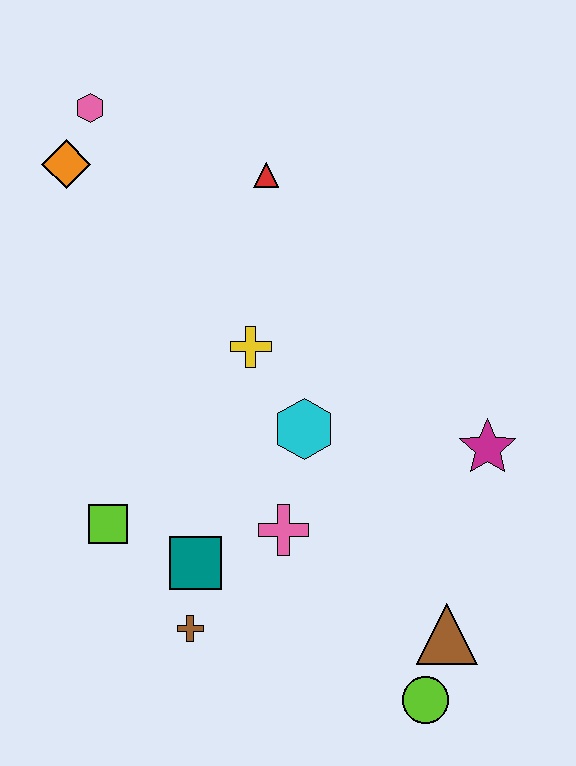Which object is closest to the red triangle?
The yellow cross is closest to the red triangle.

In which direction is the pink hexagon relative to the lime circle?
The pink hexagon is above the lime circle.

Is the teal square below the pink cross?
Yes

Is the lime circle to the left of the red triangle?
No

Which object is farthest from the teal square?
The pink hexagon is farthest from the teal square.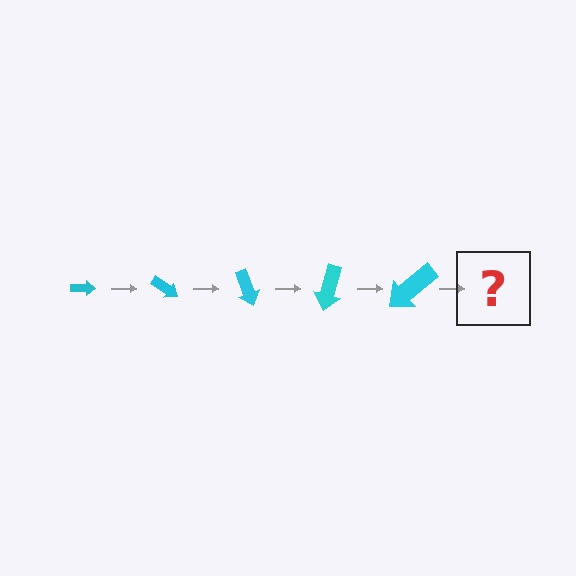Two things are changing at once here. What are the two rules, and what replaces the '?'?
The two rules are that the arrow grows larger each step and it rotates 35 degrees each step. The '?' should be an arrow, larger than the previous one and rotated 175 degrees from the start.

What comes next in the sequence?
The next element should be an arrow, larger than the previous one and rotated 175 degrees from the start.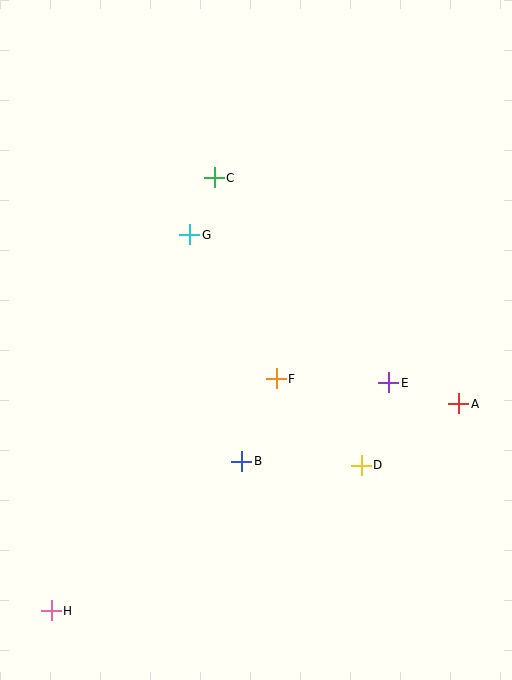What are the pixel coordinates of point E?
Point E is at (389, 383).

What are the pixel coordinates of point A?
Point A is at (459, 404).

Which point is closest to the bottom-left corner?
Point H is closest to the bottom-left corner.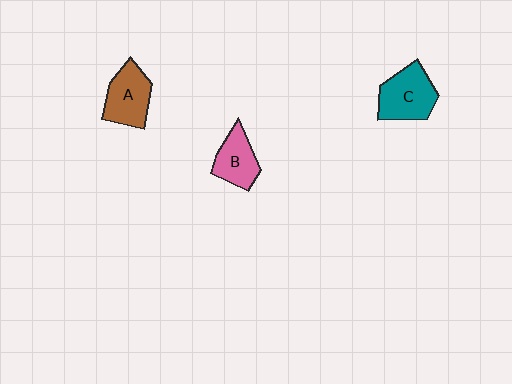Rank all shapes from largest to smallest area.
From largest to smallest: C (teal), A (brown), B (pink).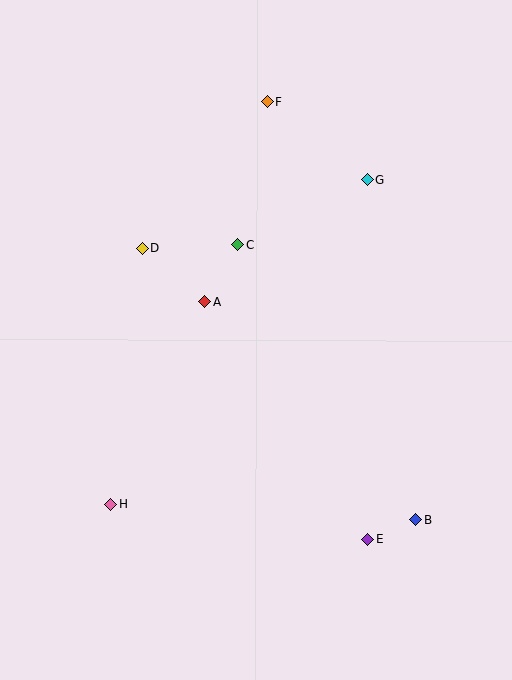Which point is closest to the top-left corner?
Point F is closest to the top-left corner.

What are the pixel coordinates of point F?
Point F is at (267, 102).